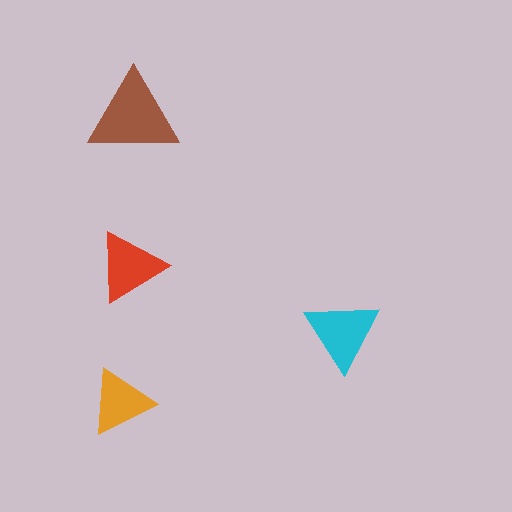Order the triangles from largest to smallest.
the brown one, the cyan one, the red one, the orange one.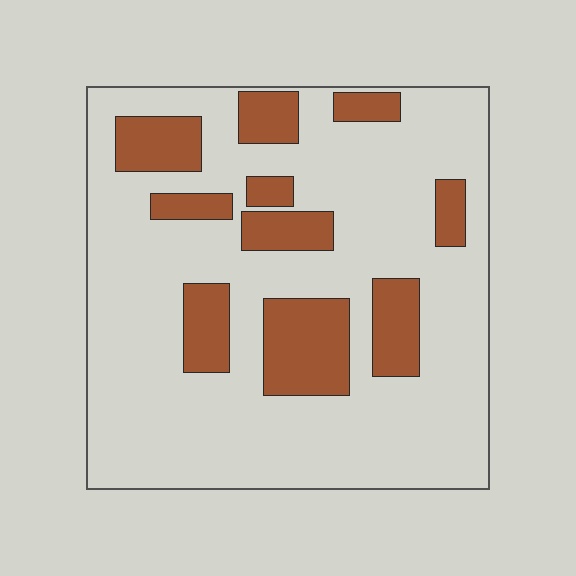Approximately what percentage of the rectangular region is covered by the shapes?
Approximately 25%.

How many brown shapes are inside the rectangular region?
10.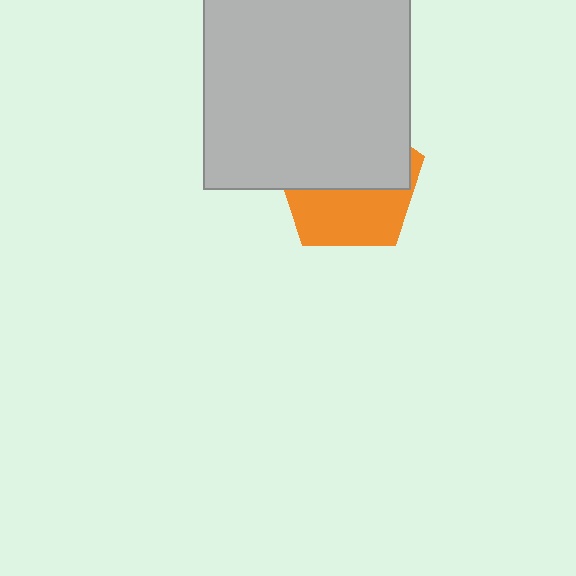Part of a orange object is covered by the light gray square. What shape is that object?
It is a pentagon.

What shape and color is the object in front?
The object in front is a light gray square.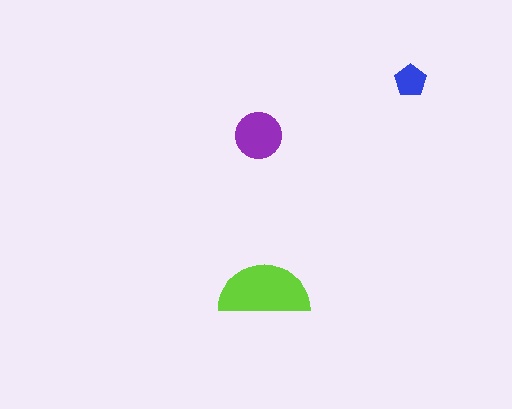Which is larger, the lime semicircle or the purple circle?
The lime semicircle.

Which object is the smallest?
The blue pentagon.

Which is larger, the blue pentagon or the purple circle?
The purple circle.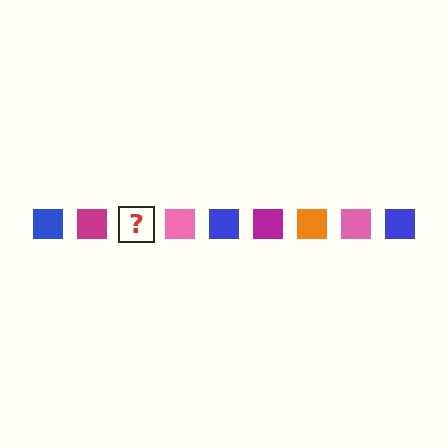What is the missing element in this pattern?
The missing element is an orange square.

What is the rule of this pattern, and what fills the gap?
The rule is that the pattern cycles through blue, magenta, orange, pink squares. The gap should be filled with an orange square.